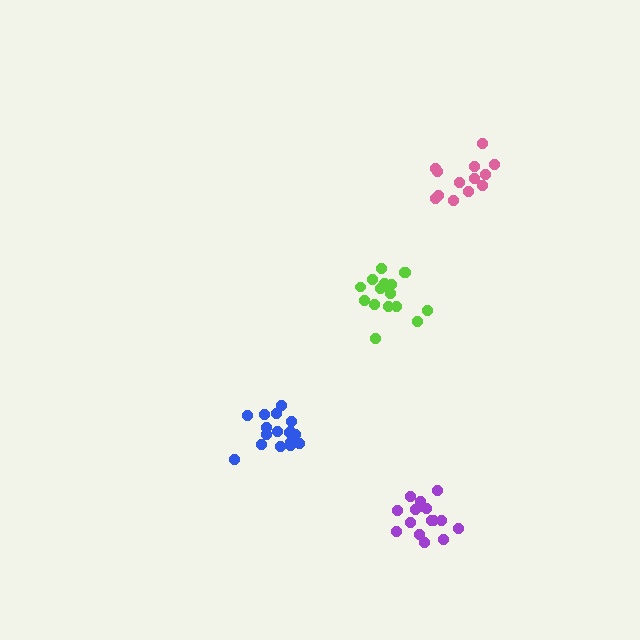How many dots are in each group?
Group 1: 17 dots, Group 2: 17 dots, Group 3: 13 dots, Group 4: 16 dots (63 total).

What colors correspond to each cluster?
The clusters are colored: blue, lime, pink, purple.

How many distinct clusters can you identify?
There are 4 distinct clusters.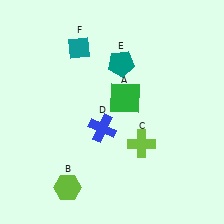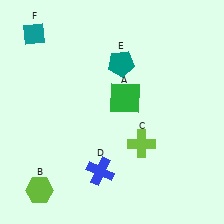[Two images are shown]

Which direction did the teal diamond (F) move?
The teal diamond (F) moved left.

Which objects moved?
The objects that moved are: the lime hexagon (B), the blue cross (D), the teal diamond (F).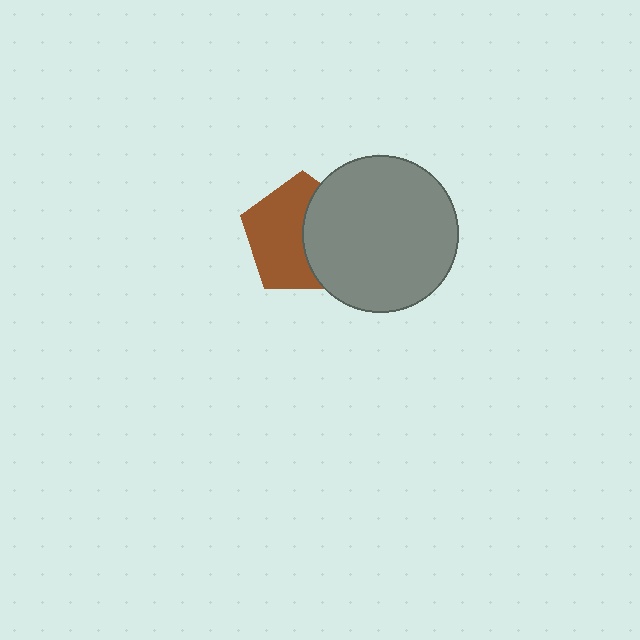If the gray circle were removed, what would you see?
You would see the complete brown pentagon.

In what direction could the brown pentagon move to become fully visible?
The brown pentagon could move left. That would shift it out from behind the gray circle entirely.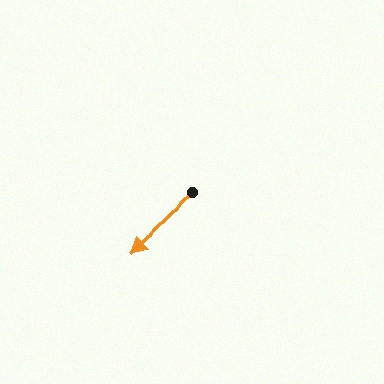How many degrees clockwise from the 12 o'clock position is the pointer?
Approximately 227 degrees.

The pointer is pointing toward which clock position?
Roughly 8 o'clock.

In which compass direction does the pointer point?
Southwest.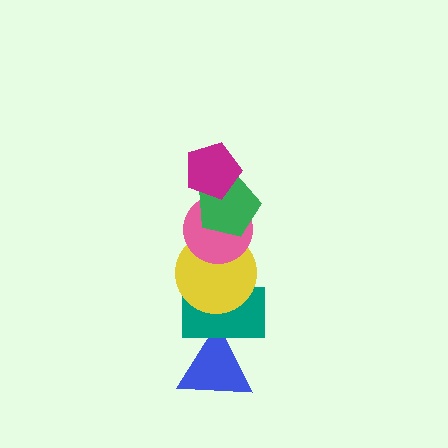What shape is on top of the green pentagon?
The magenta pentagon is on top of the green pentagon.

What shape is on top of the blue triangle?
The teal rectangle is on top of the blue triangle.